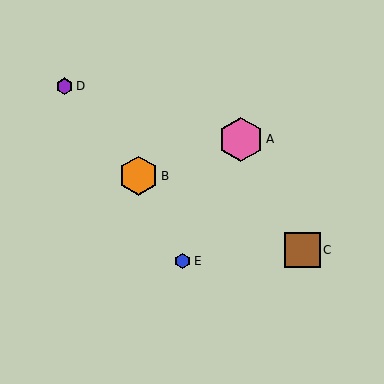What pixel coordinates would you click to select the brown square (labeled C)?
Click at (302, 250) to select the brown square C.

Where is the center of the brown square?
The center of the brown square is at (302, 250).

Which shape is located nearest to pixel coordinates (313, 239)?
The brown square (labeled C) at (302, 250) is nearest to that location.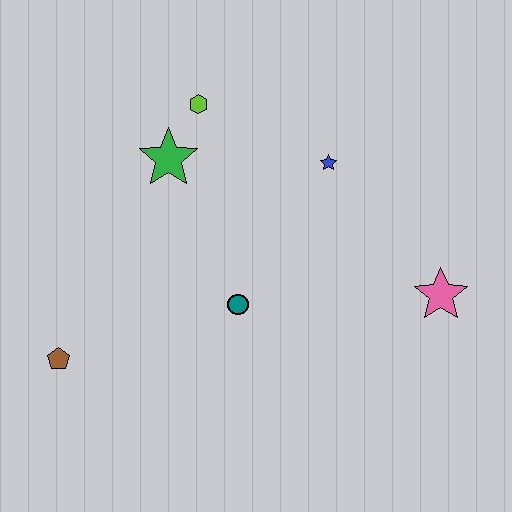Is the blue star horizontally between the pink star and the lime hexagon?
Yes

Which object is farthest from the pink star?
The brown pentagon is farthest from the pink star.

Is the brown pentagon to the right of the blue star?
No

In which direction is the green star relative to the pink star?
The green star is to the left of the pink star.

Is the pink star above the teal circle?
Yes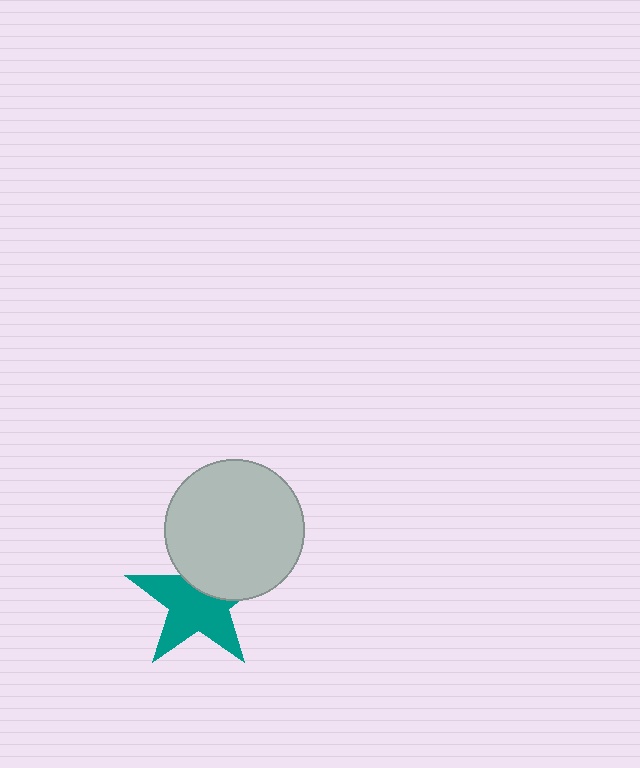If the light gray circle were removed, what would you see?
You would see the complete teal star.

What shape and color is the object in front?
The object in front is a light gray circle.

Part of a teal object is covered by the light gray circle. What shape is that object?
It is a star.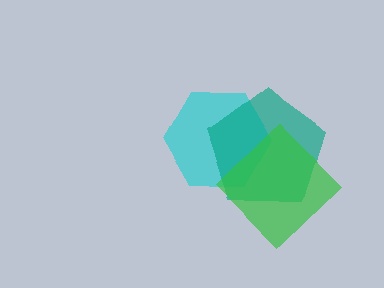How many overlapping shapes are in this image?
There are 3 overlapping shapes in the image.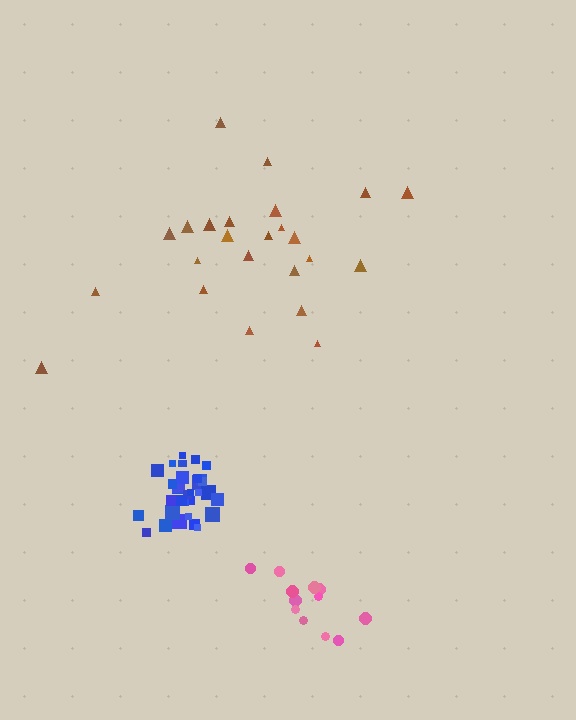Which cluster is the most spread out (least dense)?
Brown.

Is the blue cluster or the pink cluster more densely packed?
Blue.